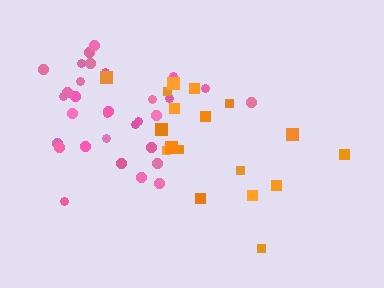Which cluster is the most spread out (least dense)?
Orange.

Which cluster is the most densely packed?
Pink.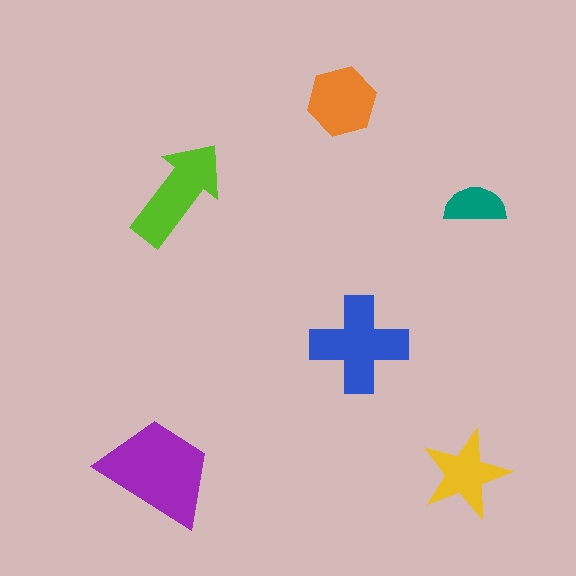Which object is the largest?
The purple trapezoid.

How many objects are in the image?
There are 6 objects in the image.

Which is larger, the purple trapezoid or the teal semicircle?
The purple trapezoid.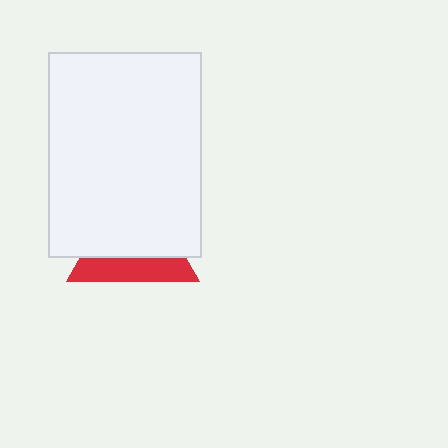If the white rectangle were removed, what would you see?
You would see the complete red triangle.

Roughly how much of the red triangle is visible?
A small part of it is visible (roughly 37%).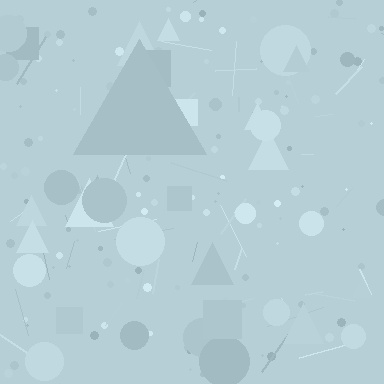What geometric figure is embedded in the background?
A triangle is embedded in the background.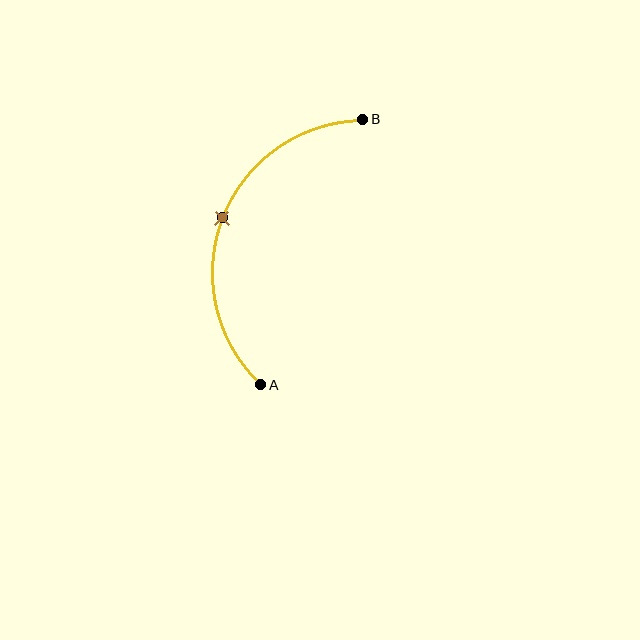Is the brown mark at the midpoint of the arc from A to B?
Yes. The brown mark lies on the arc at equal arc-length from both A and B — it is the arc midpoint.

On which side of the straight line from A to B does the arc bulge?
The arc bulges to the left of the straight line connecting A and B.